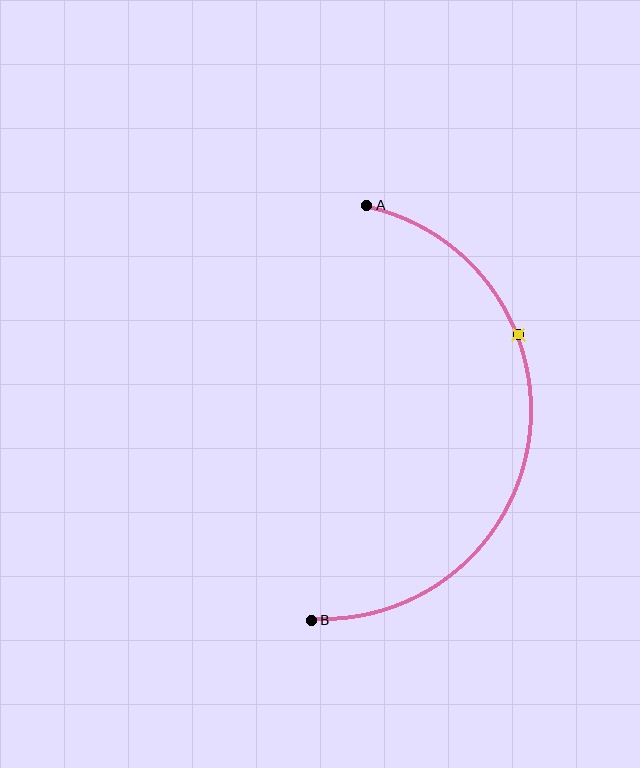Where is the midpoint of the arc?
The arc midpoint is the point on the curve farthest from the straight line joining A and B. It sits to the right of that line.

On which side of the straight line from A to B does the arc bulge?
The arc bulges to the right of the straight line connecting A and B.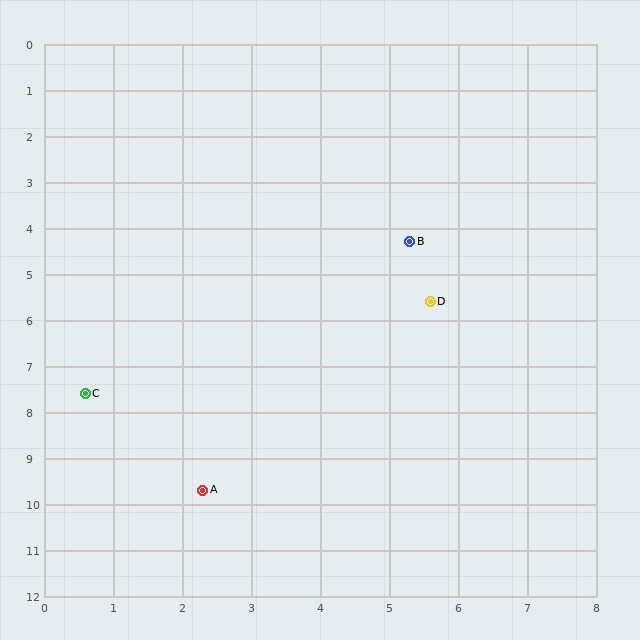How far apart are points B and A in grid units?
Points B and A are about 6.2 grid units apart.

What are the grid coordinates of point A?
Point A is at approximately (2.3, 9.7).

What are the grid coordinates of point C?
Point C is at approximately (0.6, 7.6).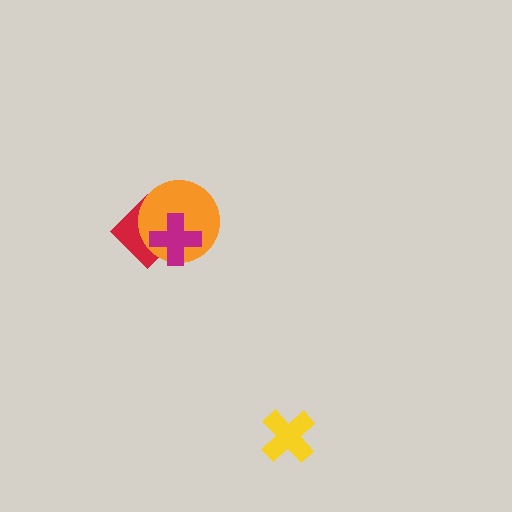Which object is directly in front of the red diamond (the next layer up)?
The orange circle is directly in front of the red diamond.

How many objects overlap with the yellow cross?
0 objects overlap with the yellow cross.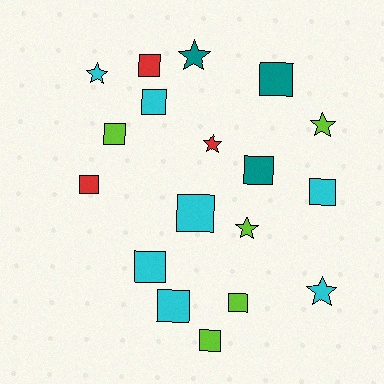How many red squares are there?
There are 2 red squares.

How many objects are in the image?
There are 18 objects.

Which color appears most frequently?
Cyan, with 7 objects.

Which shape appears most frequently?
Square, with 12 objects.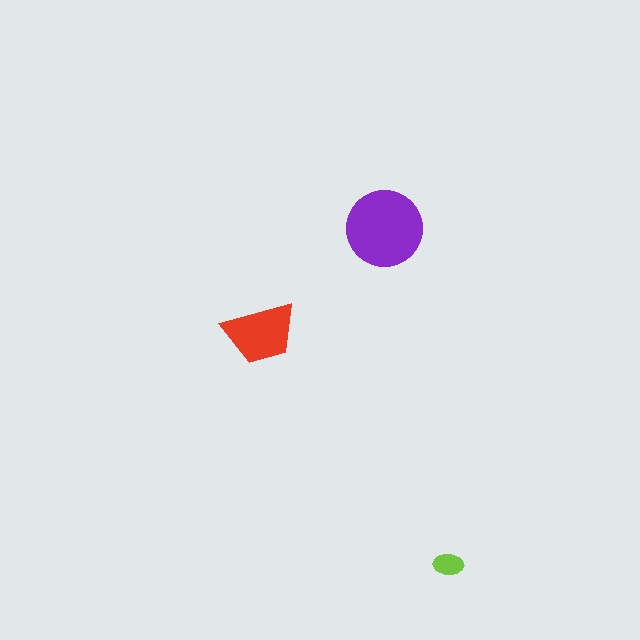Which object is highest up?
The purple circle is topmost.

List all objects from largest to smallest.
The purple circle, the red trapezoid, the lime ellipse.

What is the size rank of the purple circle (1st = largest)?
1st.